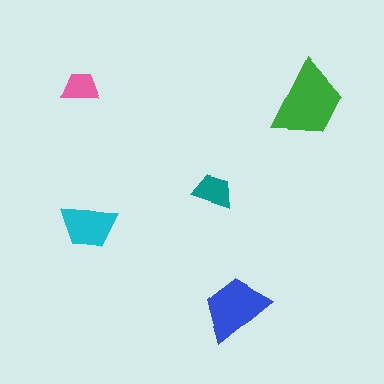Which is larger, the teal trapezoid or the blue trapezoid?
The blue one.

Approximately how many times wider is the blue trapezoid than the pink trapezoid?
About 2 times wider.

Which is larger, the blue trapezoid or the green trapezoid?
The green one.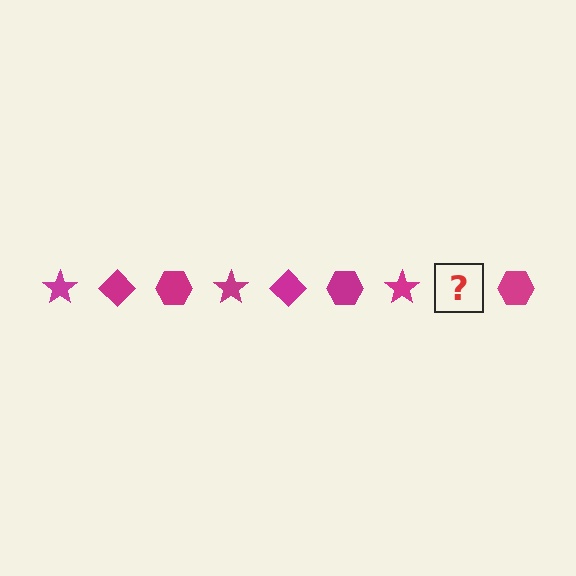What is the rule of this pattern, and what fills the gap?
The rule is that the pattern cycles through star, diamond, hexagon shapes in magenta. The gap should be filled with a magenta diamond.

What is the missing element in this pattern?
The missing element is a magenta diamond.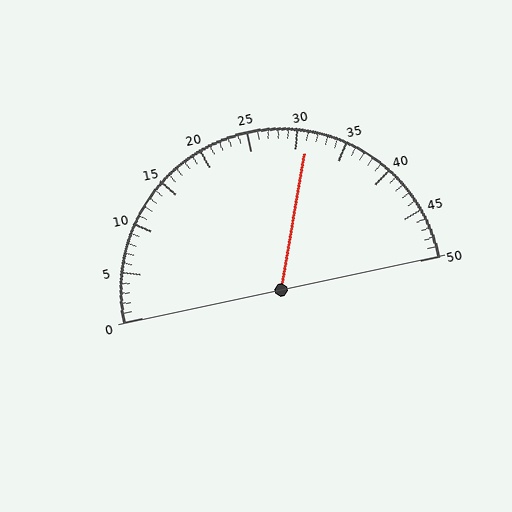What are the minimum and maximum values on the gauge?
The gauge ranges from 0 to 50.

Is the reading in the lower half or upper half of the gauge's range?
The reading is in the upper half of the range (0 to 50).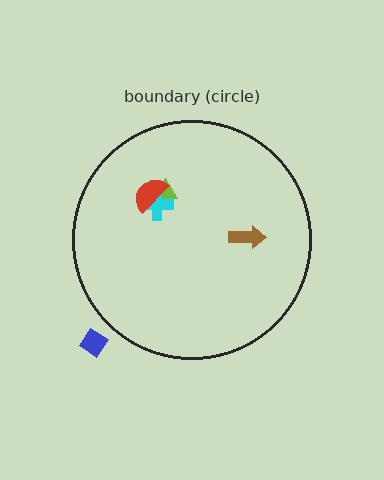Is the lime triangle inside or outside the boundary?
Inside.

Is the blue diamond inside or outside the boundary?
Outside.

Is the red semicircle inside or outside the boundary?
Inside.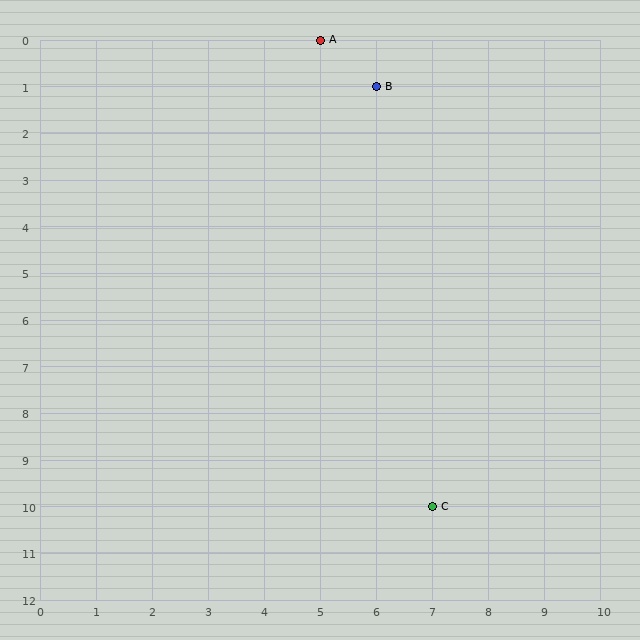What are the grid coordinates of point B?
Point B is at grid coordinates (6, 1).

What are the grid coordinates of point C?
Point C is at grid coordinates (7, 10).